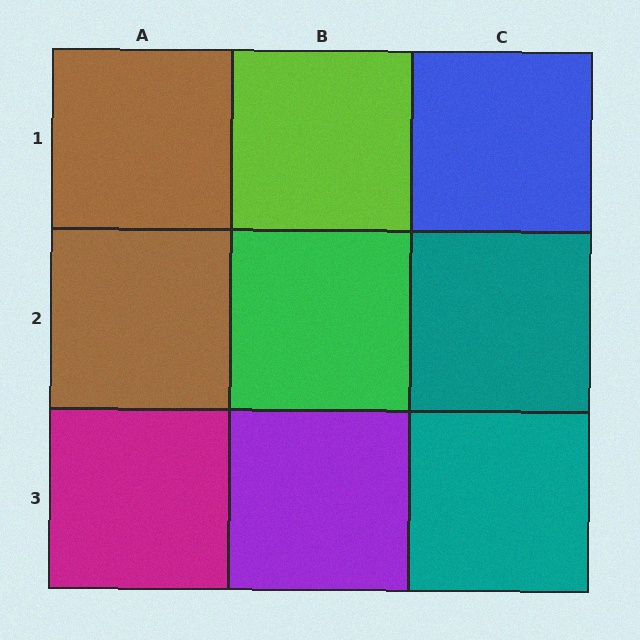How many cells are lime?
1 cell is lime.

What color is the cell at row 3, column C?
Teal.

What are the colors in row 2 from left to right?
Brown, green, teal.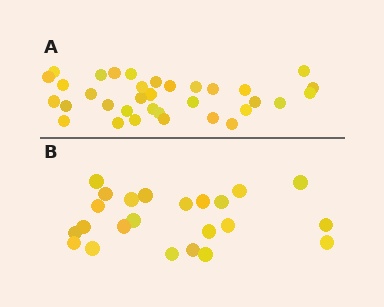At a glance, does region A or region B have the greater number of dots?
Region A (the top region) has more dots.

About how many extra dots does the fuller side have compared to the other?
Region A has roughly 12 or so more dots than region B.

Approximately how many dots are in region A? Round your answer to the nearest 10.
About 30 dots. (The exact count is 34, which rounds to 30.)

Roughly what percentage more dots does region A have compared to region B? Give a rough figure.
About 50% more.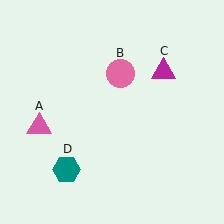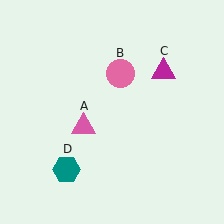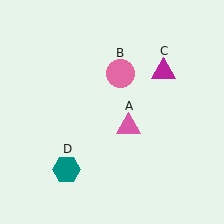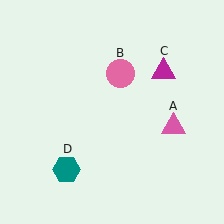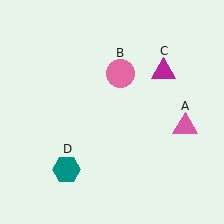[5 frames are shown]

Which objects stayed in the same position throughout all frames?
Pink circle (object B) and magenta triangle (object C) and teal hexagon (object D) remained stationary.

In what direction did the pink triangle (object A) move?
The pink triangle (object A) moved right.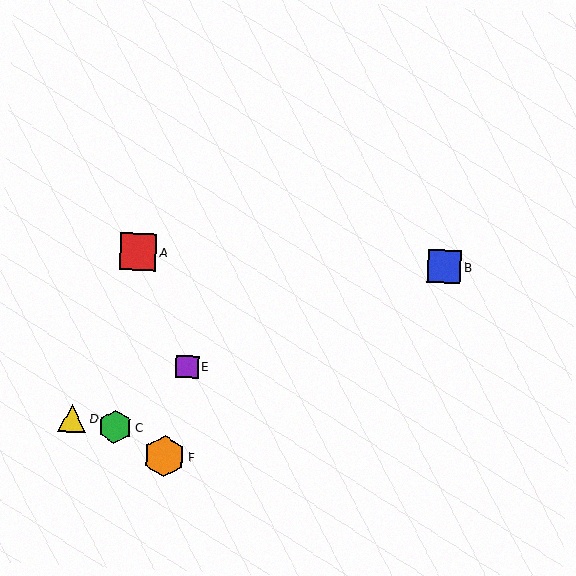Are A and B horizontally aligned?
Yes, both are at y≈252.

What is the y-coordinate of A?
Object A is at y≈252.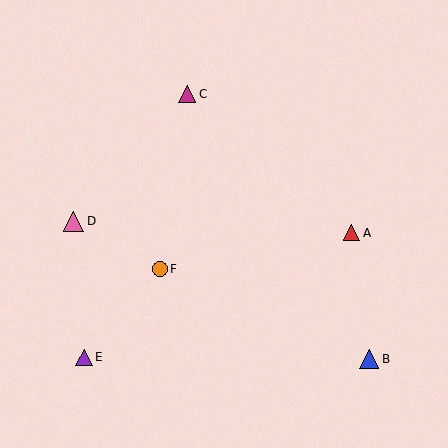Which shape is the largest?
The pink triangle (labeled D) is the largest.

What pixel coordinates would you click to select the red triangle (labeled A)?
Click at (352, 233) to select the red triangle A.